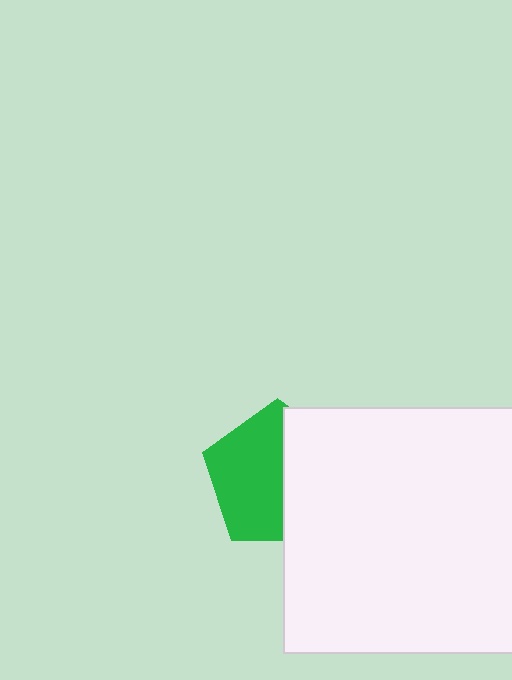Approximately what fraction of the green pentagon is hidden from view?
Roughly 44% of the green pentagon is hidden behind the white square.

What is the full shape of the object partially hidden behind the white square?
The partially hidden object is a green pentagon.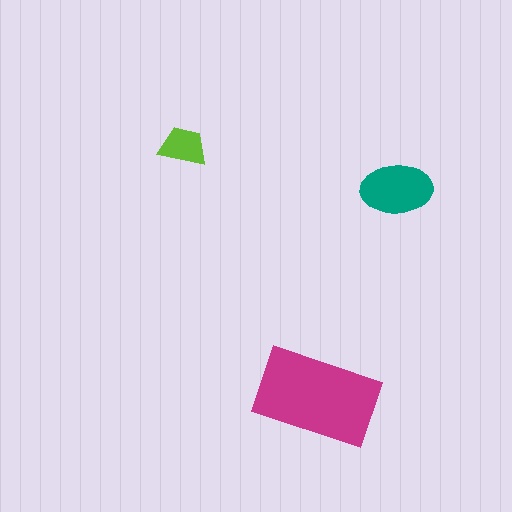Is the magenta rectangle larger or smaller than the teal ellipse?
Larger.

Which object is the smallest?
The lime trapezoid.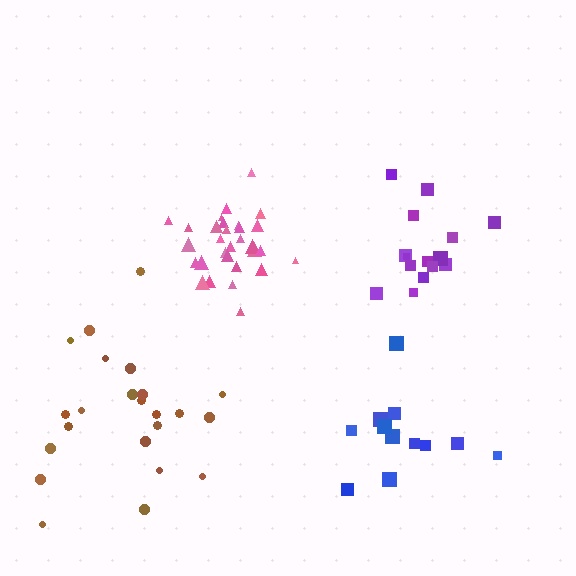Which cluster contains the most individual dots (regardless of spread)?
Pink (30).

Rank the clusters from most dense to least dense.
pink, purple, brown, blue.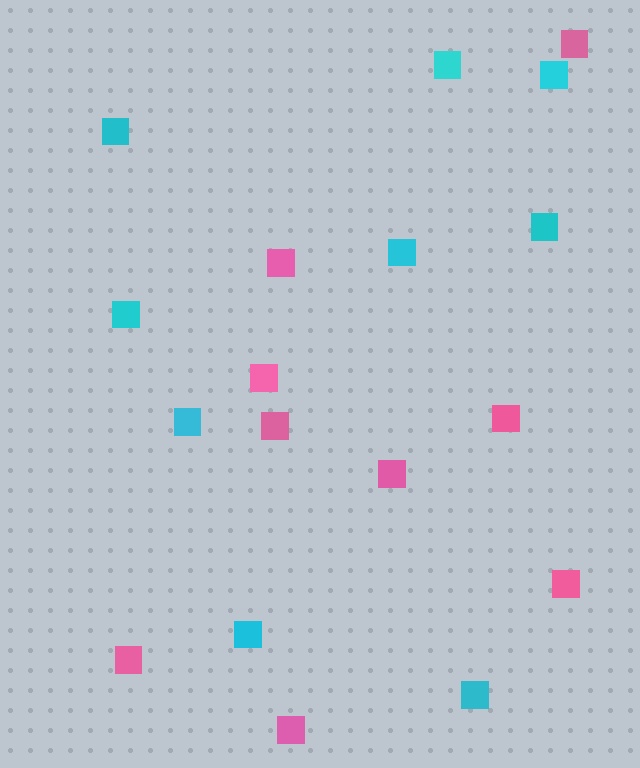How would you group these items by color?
There are 2 groups: one group of cyan squares (9) and one group of pink squares (9).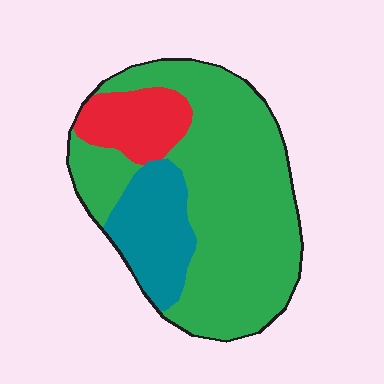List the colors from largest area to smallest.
From largest to smallest: green, teal, red.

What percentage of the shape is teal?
Teal covers around 20% of the shape.